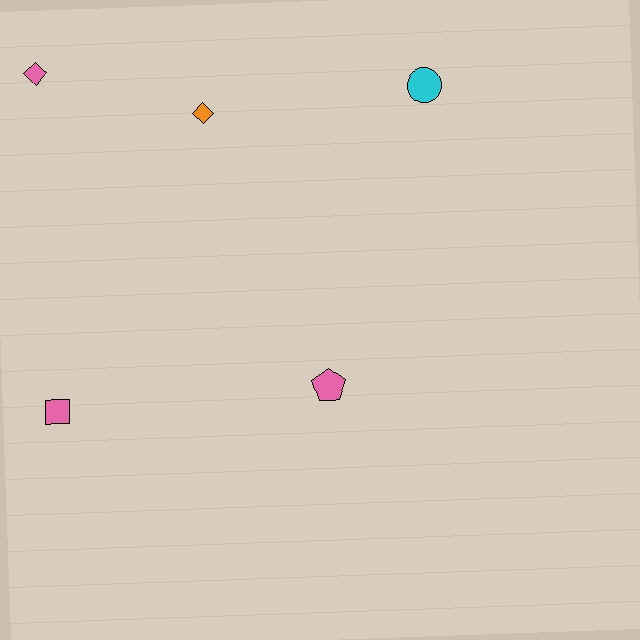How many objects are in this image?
There are 5 objects.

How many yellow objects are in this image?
There are no yellow objects.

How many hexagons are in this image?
There are no hexagons.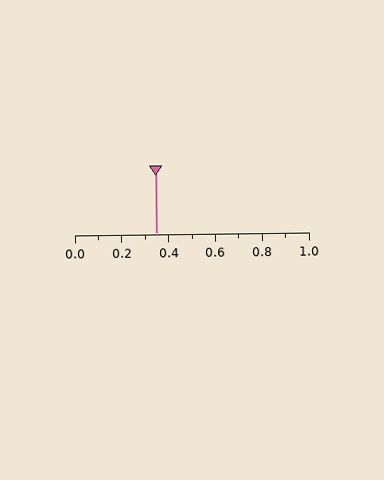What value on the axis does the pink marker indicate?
The marker indicates approximately 0.35.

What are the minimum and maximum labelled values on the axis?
The axis runs from 0.0 to 1.0.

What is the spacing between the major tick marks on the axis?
The major ticks are spaced 0.2 apart.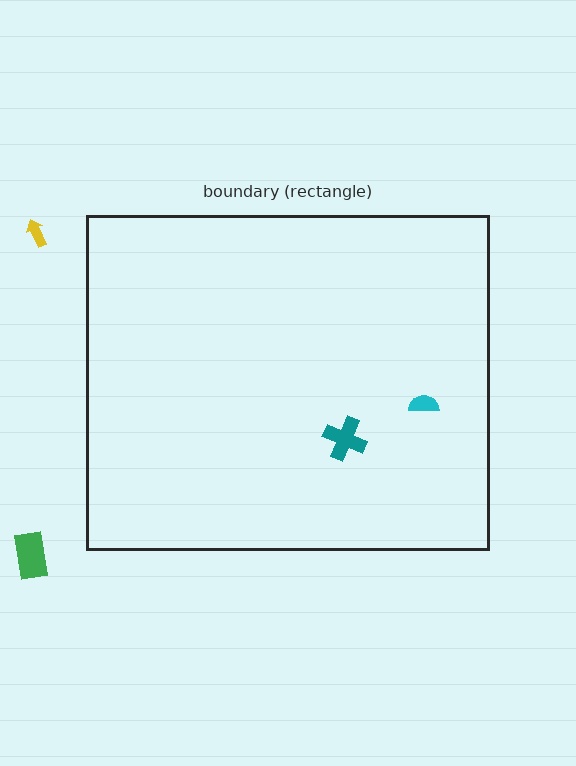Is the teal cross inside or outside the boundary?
Inside.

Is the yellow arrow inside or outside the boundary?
Outside.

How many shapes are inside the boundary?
2 inside, 2 outside.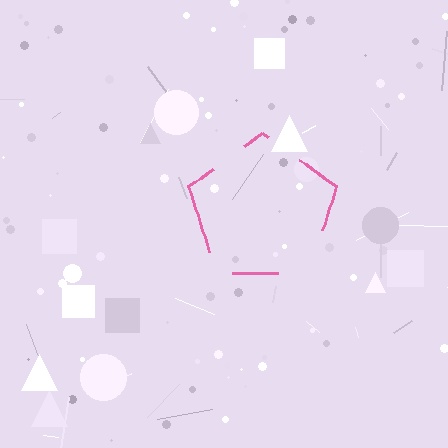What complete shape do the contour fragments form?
The contour fragments form a pentagon.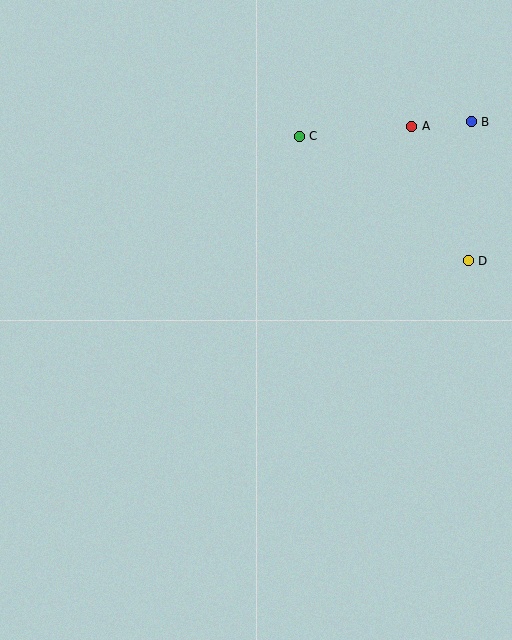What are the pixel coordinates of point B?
Point B is at (471, 122).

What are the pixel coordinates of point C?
Point C is at (299, 136).